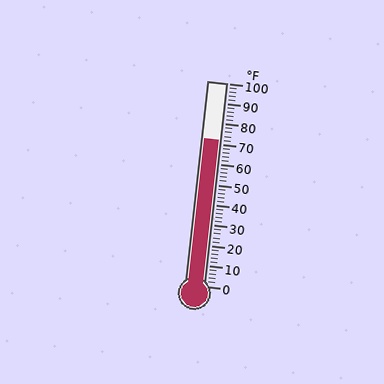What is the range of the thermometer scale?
The thermometer scale ranges from 0°F to 100°F.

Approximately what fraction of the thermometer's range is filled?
The thermometer is filled to approximately 70% of its range.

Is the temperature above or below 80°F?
The temperature is below 80°F.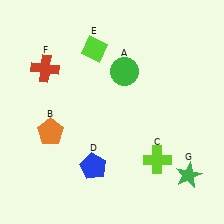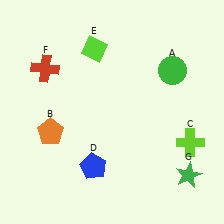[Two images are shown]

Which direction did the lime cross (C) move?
The lime cross (C) moved right.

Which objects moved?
The objects that moved are: the green circle (A), the lime cross (C).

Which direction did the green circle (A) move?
The green circle (A) moved right.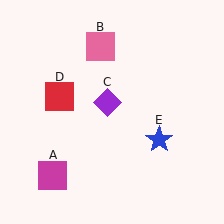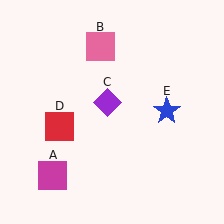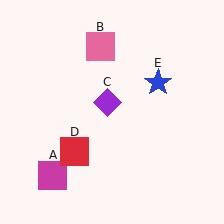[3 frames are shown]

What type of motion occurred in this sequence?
The red square (object D), blue star (object E) rotated counterclockwise around the center of the scene.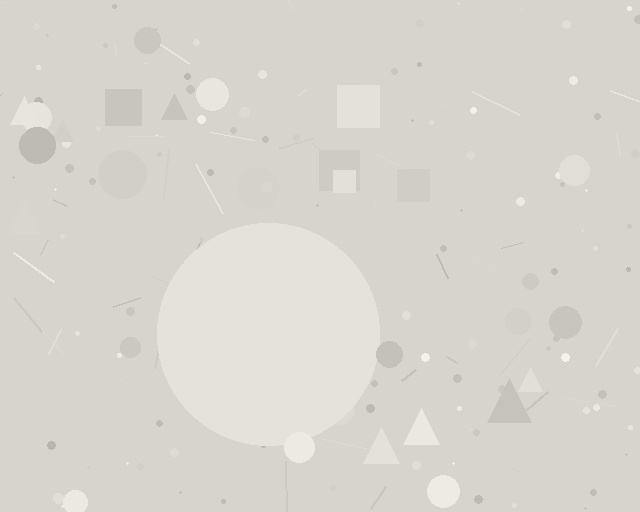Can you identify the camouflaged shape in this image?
The camouflaged shape is a circle.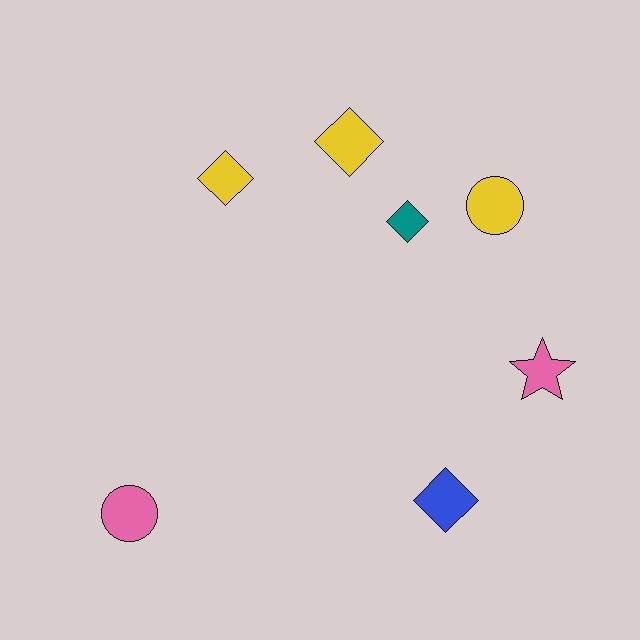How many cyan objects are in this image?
There are no cyan objects.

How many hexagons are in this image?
There are no hexagons.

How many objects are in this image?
There are 7 objects.